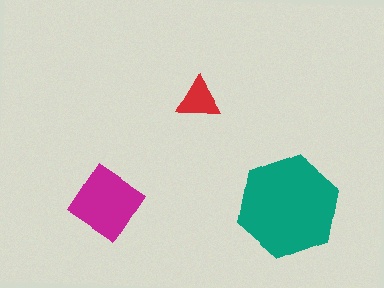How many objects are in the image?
There are 3 objects in the image.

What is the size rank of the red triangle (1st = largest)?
3rd.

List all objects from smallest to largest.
The red triangle, the magenta diamond, the teal hexagon.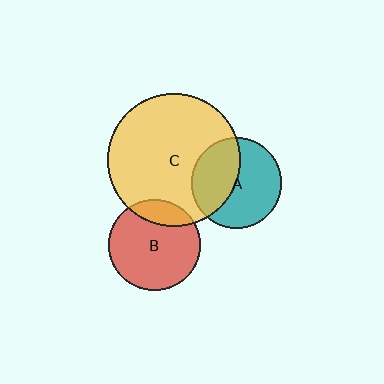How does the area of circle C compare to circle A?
Approximately 2.1 times.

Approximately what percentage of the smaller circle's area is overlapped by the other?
Approximately 40%.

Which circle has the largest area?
Circle C (yellow).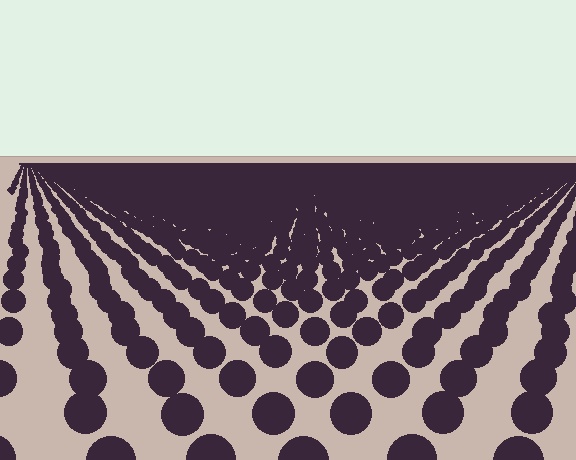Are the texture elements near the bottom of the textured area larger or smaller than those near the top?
Larger. Near the bottom, elements are closer to the viewer and appear at a bigger on-screen size.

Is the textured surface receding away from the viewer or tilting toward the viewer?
The surface is receding away from the viewer. Texture elements get smaller and denser toward the top.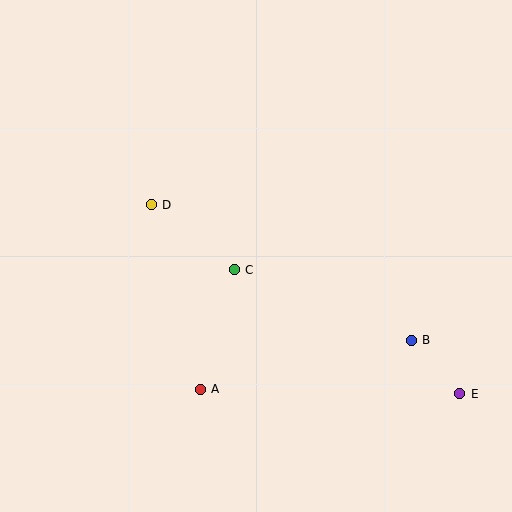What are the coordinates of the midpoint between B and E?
The midpoint between B and E is at (436, 367).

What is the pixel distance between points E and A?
The distance between E and A is 260 pixels.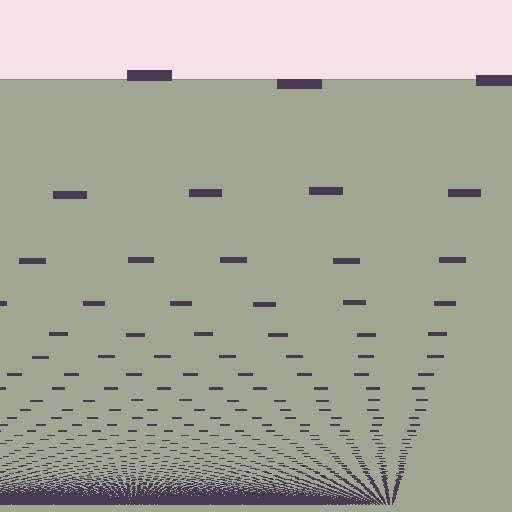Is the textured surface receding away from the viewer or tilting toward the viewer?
The surface appears to tilt toward the viewer. Texture elements get larger and sparser toward the top.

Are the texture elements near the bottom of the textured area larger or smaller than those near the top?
Smaller. The gradient is inverted — elements near the bottom are smaller and denser.